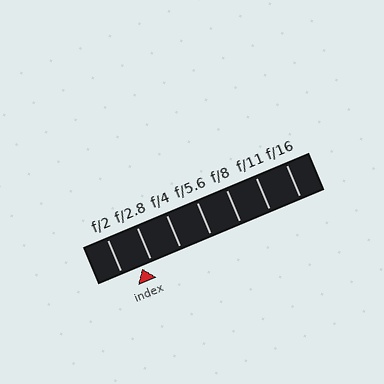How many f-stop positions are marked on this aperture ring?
There are 7 f-stop positions marked.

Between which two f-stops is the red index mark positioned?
The index mark is between f/2 and f/2.8.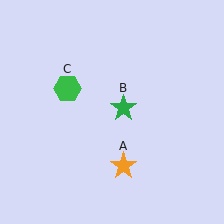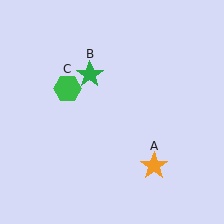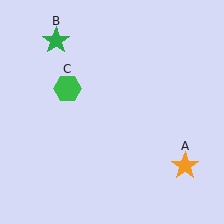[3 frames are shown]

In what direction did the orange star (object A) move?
The orange star (object A) moved right.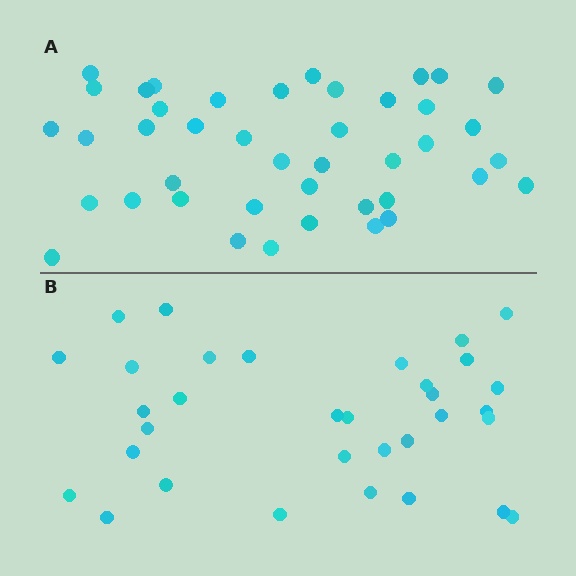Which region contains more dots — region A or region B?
Region A (the top region) has more dots.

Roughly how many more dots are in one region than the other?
Region A has roughly 8 or so more dots than region B.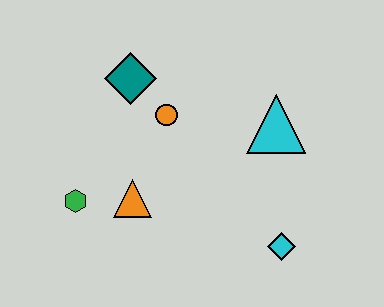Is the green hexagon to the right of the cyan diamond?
No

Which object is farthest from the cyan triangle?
The green hexagon is farthest from the cyan triangle.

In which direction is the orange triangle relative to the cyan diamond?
The orange triangle is to the left of the cyan diamond.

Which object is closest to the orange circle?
The teal diamond is closest to the orange circle.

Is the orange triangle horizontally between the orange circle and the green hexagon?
Yes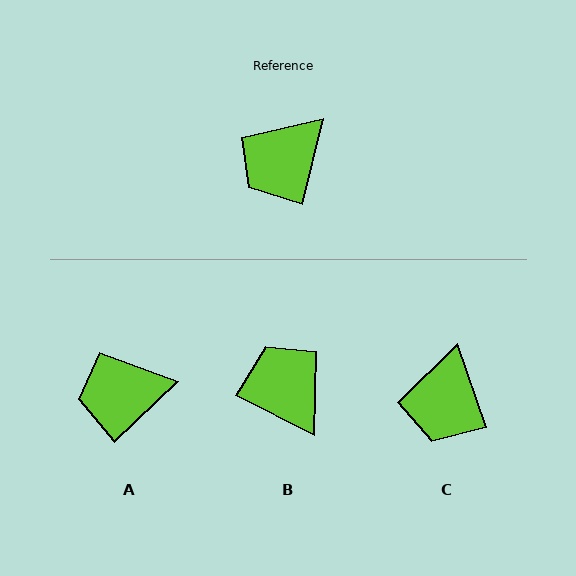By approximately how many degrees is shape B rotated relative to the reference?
Approximately 104 degrees clockwise.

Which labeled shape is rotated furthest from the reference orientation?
B, about 104 degrees away.